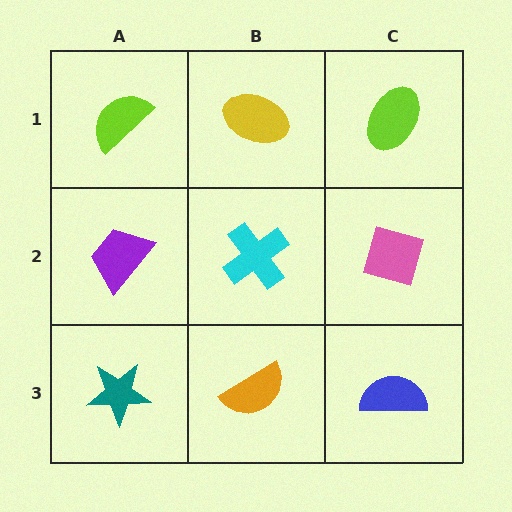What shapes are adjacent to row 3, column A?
A purple trapezoid (row 2, column A), an orange semicircle (row 3, column B).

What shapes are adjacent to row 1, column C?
A pink diamond (row 2, column C), a yellow ellipse (row 1, column B).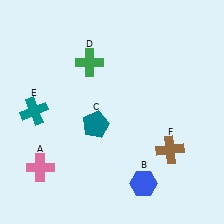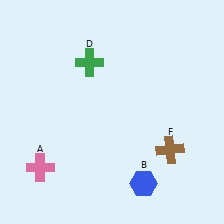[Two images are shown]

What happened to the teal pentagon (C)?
The teal pentagon (C) was removed in Image 2. It was in the bottom-left area of Image 1.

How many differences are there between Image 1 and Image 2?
There are 2 differences between the two images.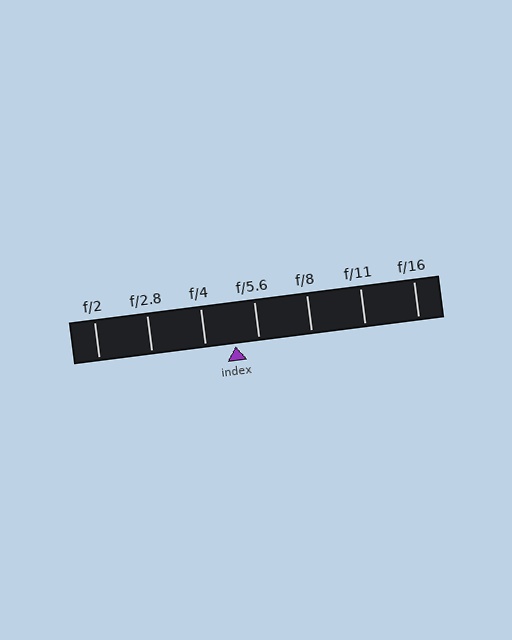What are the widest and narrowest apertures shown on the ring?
The widest aperture shown is f/2 and the narrowest is f/16.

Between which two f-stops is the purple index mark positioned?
The index mark is between f/4 and f/5.6.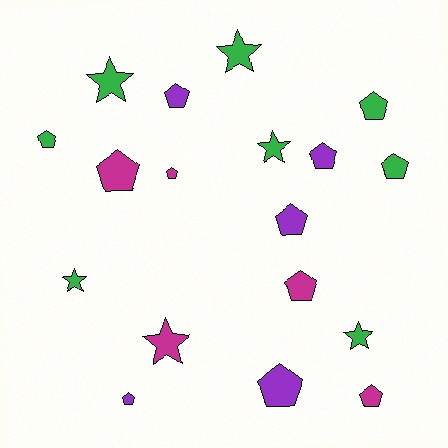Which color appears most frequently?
Green, with 8 objects.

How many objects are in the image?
There are 18 objects.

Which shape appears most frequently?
Pentagon, with 12 objects.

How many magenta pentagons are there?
There are 4 magenta pentagons.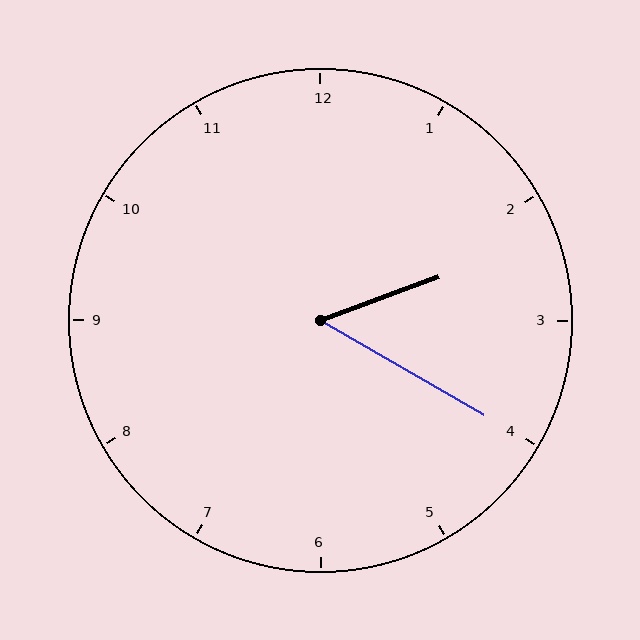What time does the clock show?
2:20.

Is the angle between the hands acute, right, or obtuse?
It is acute.